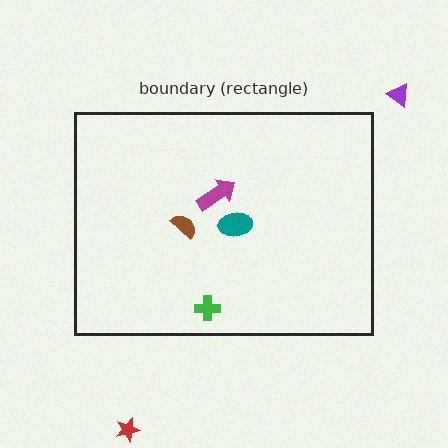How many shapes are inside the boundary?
4 inside, 2 outside.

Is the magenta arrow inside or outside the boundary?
Inside.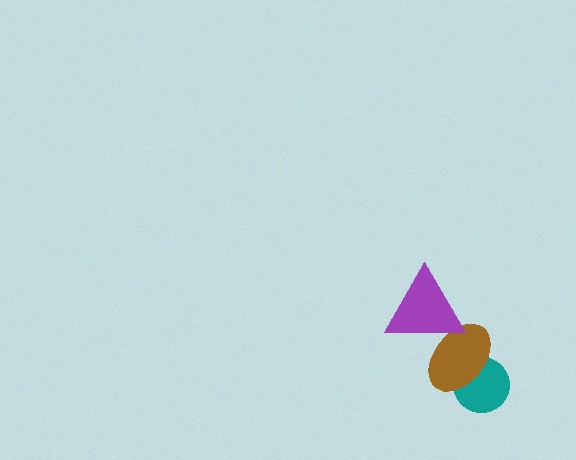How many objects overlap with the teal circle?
1 object overlaps with the teal circle.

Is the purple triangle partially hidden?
No, no other shape covers it.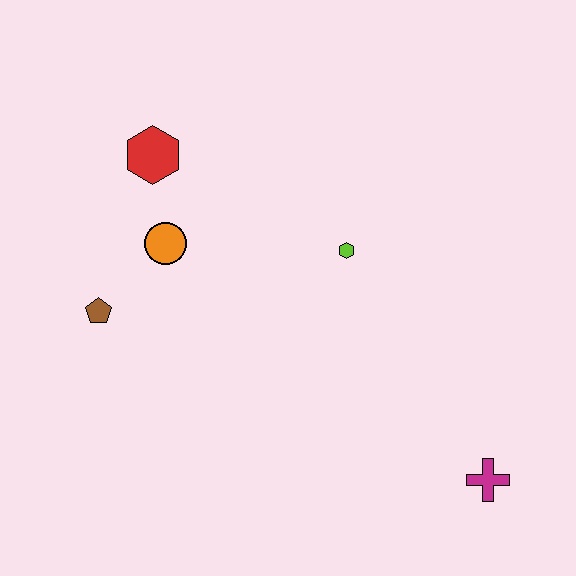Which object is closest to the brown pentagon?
The orange circle is closest to the brown pentagon.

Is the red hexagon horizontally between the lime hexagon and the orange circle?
No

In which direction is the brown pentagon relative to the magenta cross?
The brown pentagon is to the left of the magenta cross.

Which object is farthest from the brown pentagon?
The magenta cross is farthest from the brown pentagon.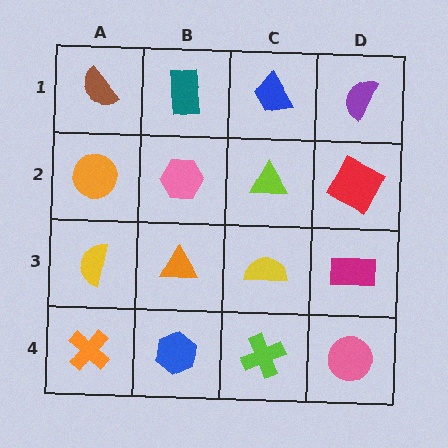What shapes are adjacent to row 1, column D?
A red square (row 2, column D), a blue trapezoid (row 1, column C).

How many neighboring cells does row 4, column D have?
2.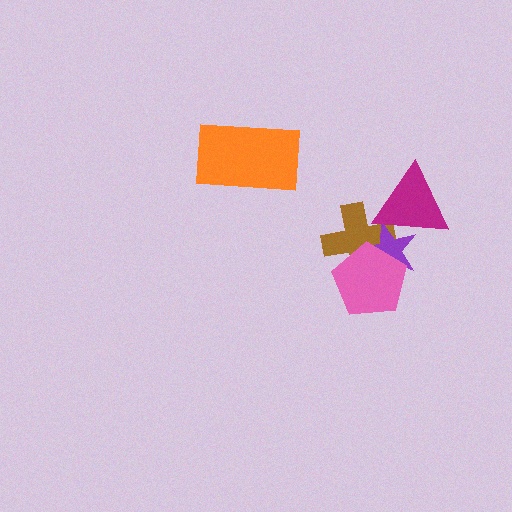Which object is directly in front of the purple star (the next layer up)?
The magenta triangle is directly in front of the purple star.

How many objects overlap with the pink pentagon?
2 objects overlap with the pink pentagon.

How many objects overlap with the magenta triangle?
2 objects overlap with the magenta triangle.